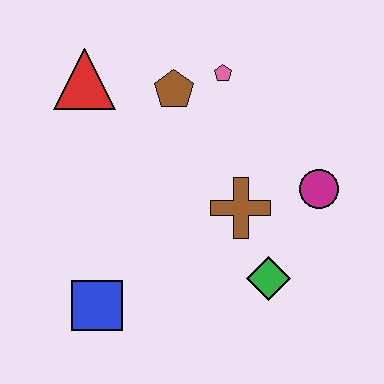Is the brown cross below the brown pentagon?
Yes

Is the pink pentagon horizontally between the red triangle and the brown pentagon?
No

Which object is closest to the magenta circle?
The brown cross is closest to the magenta circle.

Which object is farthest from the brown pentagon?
The blue square is farthest from the brown pentagon.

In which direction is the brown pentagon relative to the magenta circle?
The brown pentagon is to the left of the magenta circle.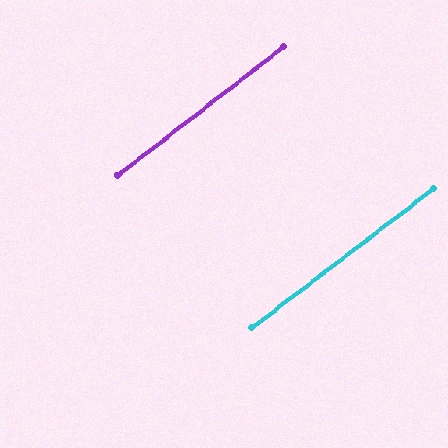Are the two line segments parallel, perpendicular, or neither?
Parallel — their directions differ by only 0.2°.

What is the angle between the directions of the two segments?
Approximately 0 degrees.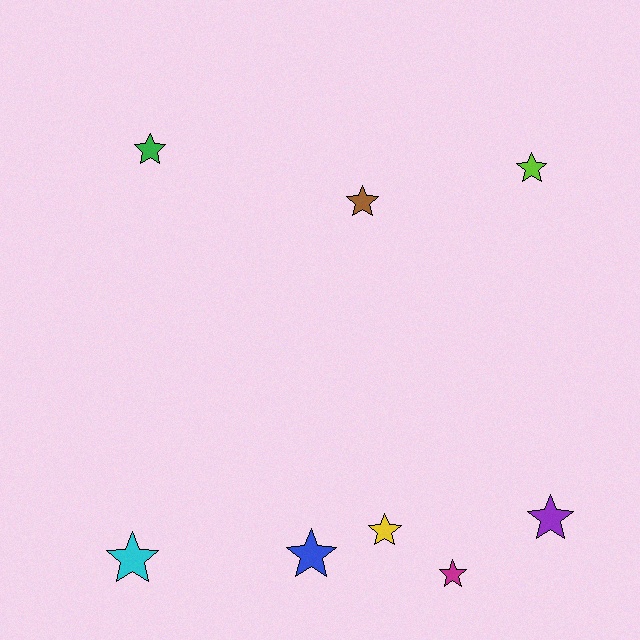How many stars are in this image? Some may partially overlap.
There are 8 stars.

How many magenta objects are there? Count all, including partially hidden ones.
There is 1 magenta object.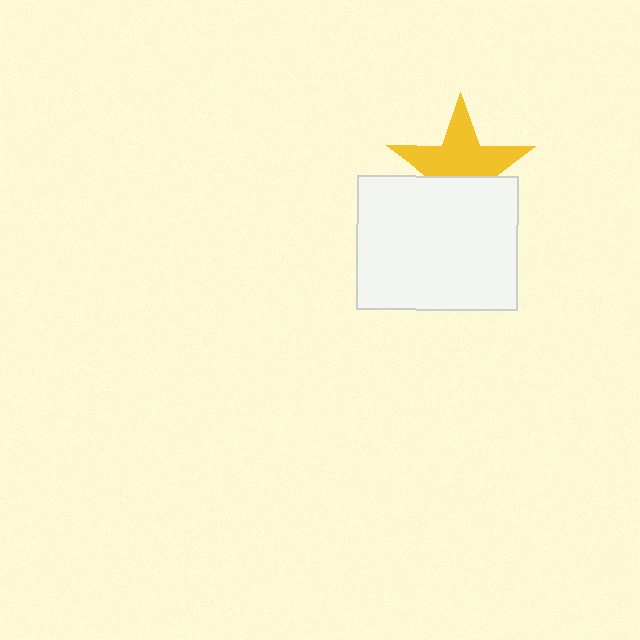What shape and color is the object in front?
The object in front is a white rectangle.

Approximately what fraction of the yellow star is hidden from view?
Roughly 40% of the yellow star is hidden behind the white rectangle.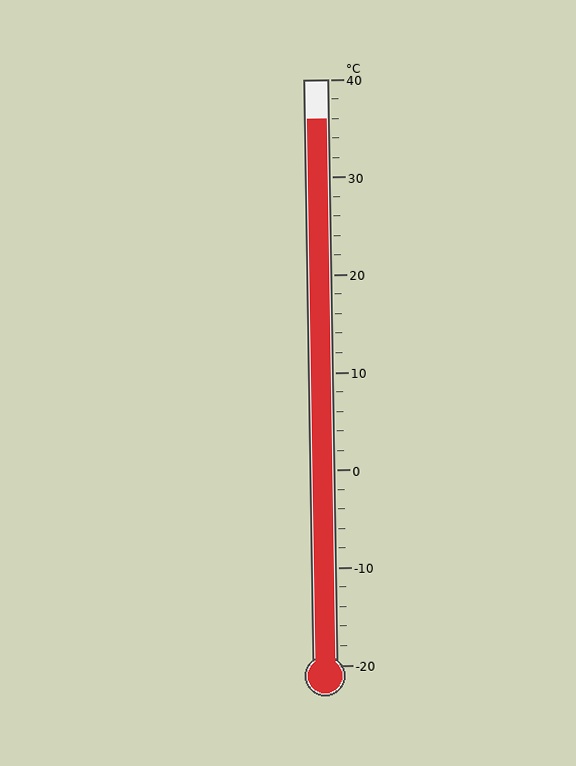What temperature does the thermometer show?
The thermometer shows approximately 36°C.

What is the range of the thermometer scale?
The thermometer scale ranges from -20°C to 40°C.